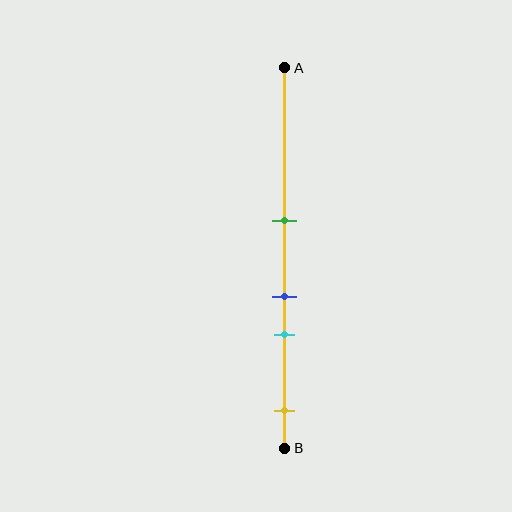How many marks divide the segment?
There are 4 marks dividing the segment.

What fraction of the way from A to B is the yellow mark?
The yellow mark is approximately 90% (0.9) of the way from A to B.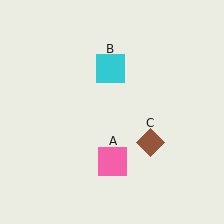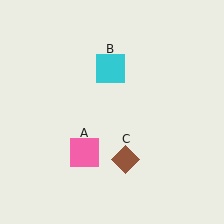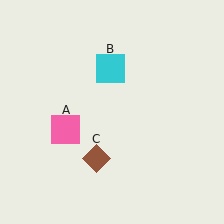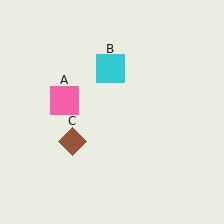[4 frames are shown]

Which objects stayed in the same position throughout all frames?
Cyan square (object B) remained stationary.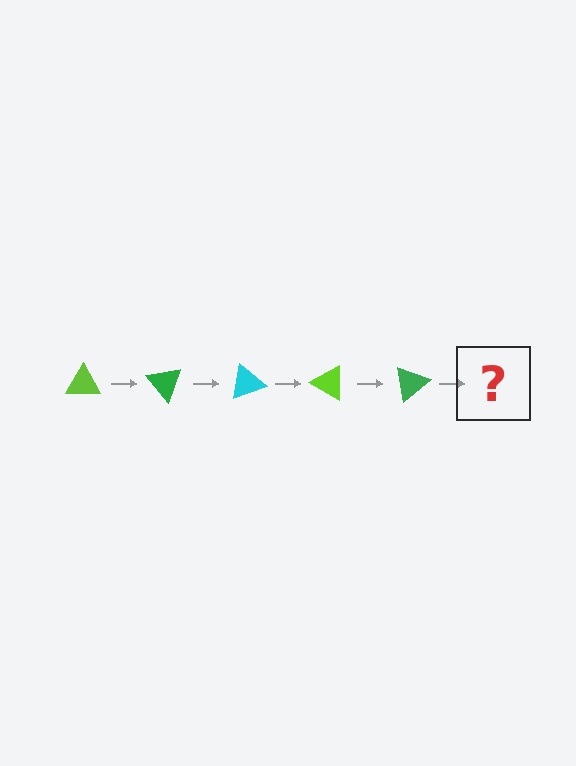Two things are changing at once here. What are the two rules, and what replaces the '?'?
The two rules are that it rotates 50 degrees each step and the color cycles through lime, green, and cyan. The '?' should be a cyan triangle, rotated 250 degrees from the start.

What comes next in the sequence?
The next element should be a cyan triangle, rotated 250 degrees from the start.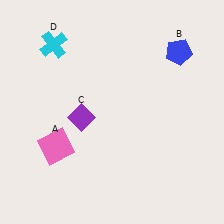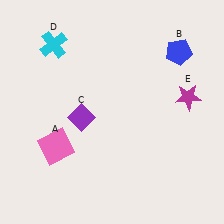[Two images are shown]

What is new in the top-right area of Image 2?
A magenta star (E) was added in the top-right area of Image 2.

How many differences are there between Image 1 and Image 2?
There is 1 difference between the two images.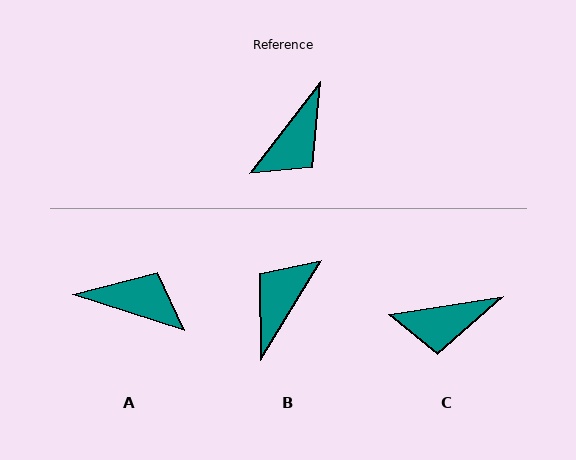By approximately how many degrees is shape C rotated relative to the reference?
Approximately 43 degrees clockwise.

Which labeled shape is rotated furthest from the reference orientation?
B, about 174 degrees away.